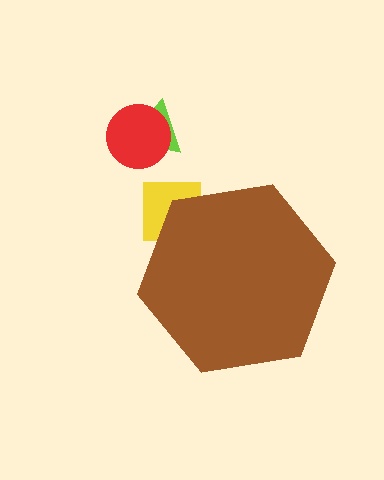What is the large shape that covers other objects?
A brown hexagon.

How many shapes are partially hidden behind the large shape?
1 shape is partially hidden.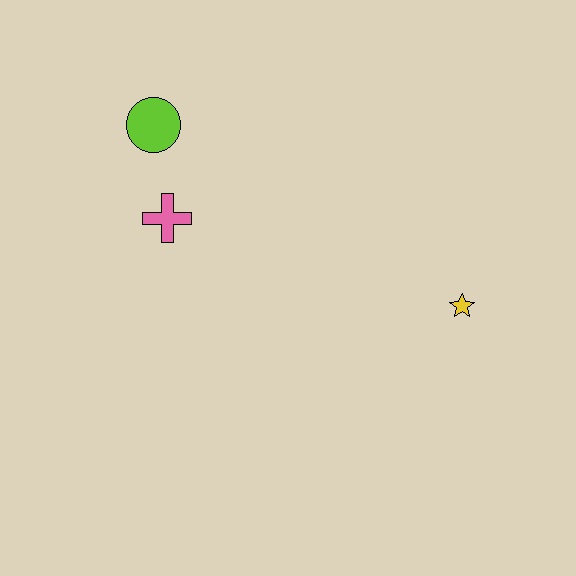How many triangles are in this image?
There are no triangles.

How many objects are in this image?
There are 3 objects.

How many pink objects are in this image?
There is 1 pink object.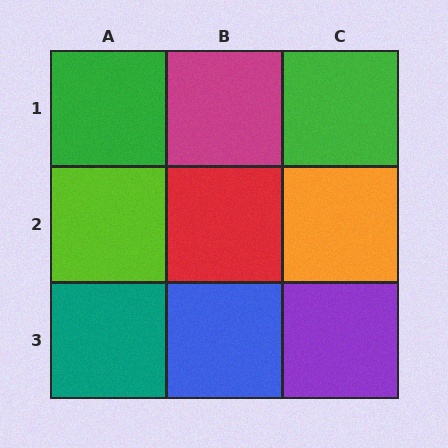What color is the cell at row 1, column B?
Magenta.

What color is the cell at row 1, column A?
Green.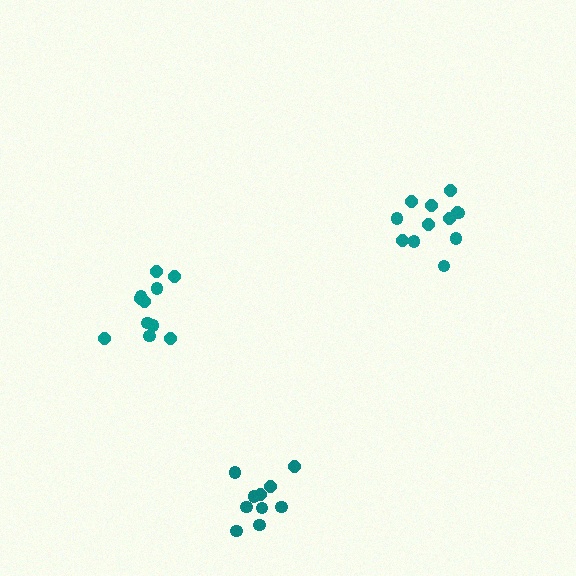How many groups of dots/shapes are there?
There are 3 groups.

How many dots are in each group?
Group 1: 12 dots, Group 2: 11 dots, Group 3: 10 dots (33 total).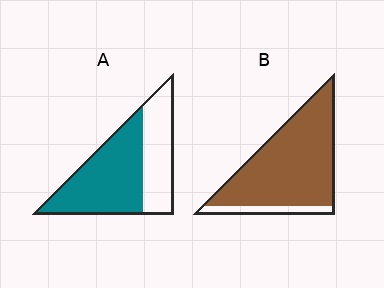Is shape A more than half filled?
Yes.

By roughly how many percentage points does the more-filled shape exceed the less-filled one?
By roughly 25 percentage points (B over A).